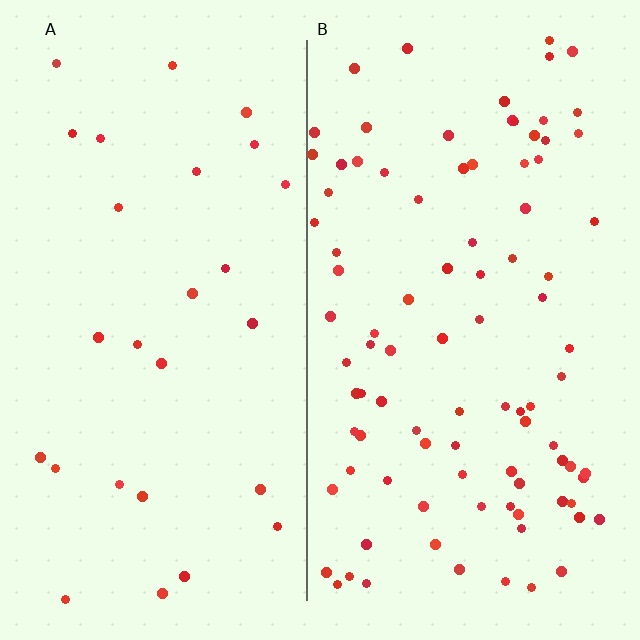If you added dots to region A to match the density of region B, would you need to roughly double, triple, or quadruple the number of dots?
Approximately triple.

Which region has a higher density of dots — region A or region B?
B (the right).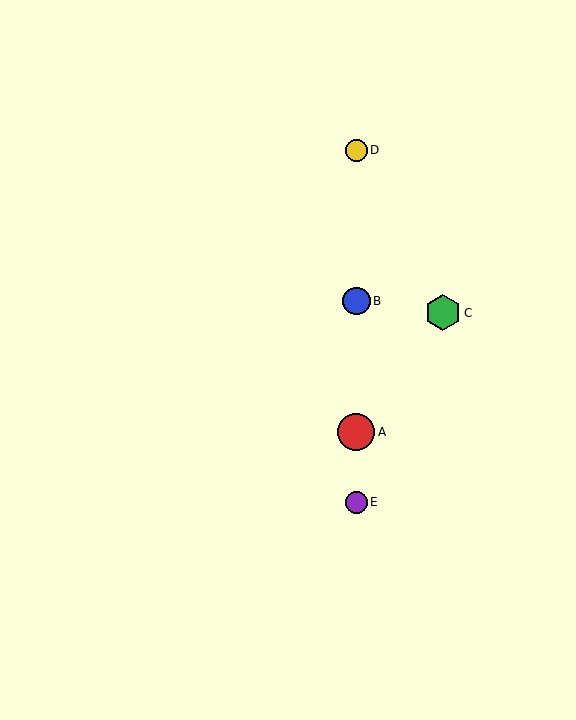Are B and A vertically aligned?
Yes, both are at x≈356.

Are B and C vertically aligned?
No, B is at x≈356 and C is at x≈443.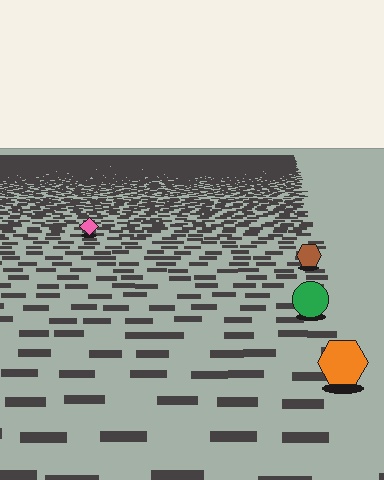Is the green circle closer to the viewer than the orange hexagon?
No. The orange hexagon is closer — you can tell from the texture gradient: the ground texture is coarser near it.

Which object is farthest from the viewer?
The pink diamond is farthest from the viewer. It appears smaller and the ground texture around it is denser.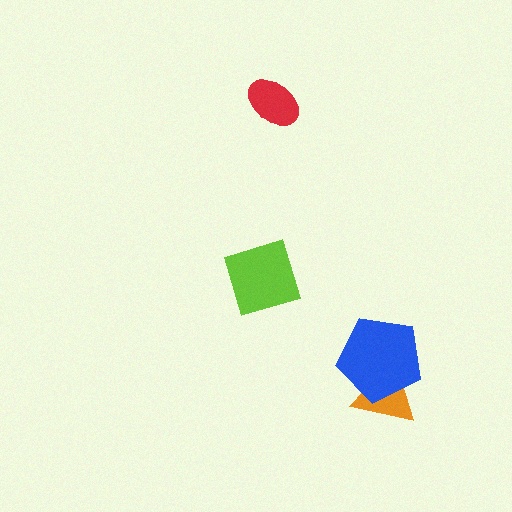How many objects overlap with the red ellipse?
0 objects overlap with the red ellipse.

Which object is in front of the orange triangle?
The blue pentagon is in front of the orange triangle.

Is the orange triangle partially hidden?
Yes, it is partially covered by another shape.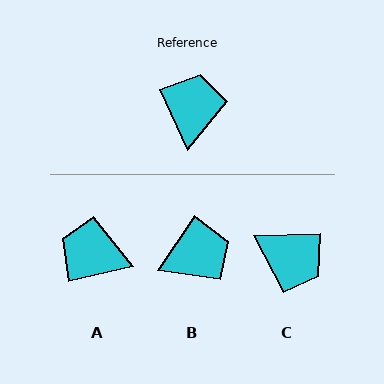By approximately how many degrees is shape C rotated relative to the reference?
Approximately 112 degrees clockwise.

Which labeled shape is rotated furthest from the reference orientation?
C, about 112 degrees away.